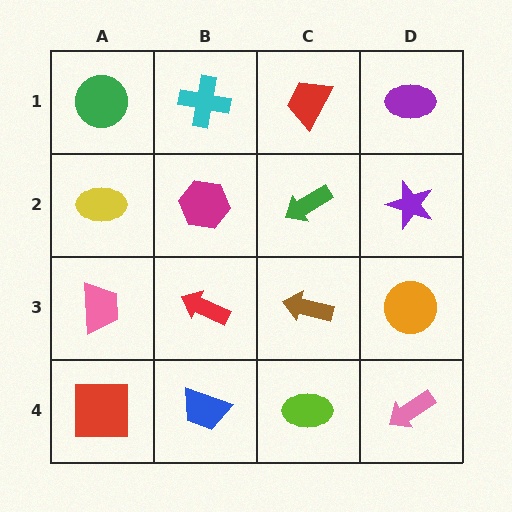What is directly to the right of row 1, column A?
A cyan cross.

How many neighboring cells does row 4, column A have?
2.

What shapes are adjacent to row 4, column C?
A brown arrow (row 3, column C), a blue trapezoid (row 4, column B), a pink arrow (row 4, column D).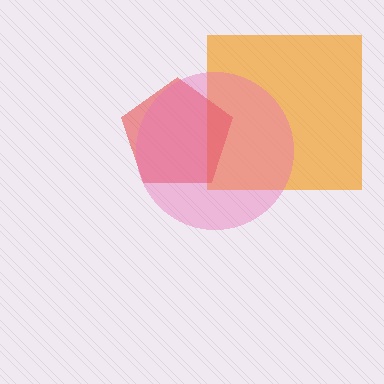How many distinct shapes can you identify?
There are 3 distinct shapes: an orange square, a red pentagon, a pink circle.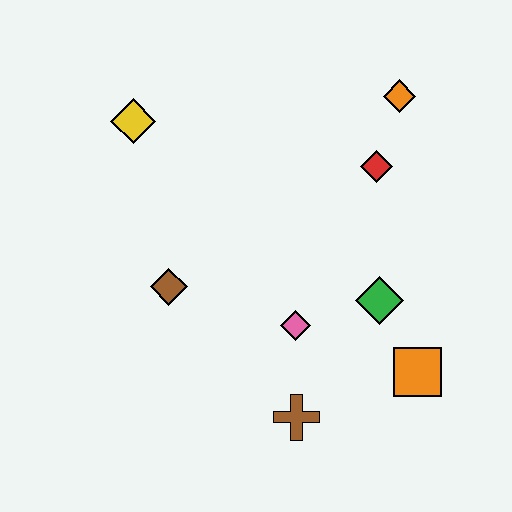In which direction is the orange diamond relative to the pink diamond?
The orange diamond is above the pink diamond.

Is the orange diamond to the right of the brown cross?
Yes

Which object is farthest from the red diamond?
The brown cross is farthest from the red diamond.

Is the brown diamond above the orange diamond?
No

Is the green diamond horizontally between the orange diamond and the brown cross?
Yes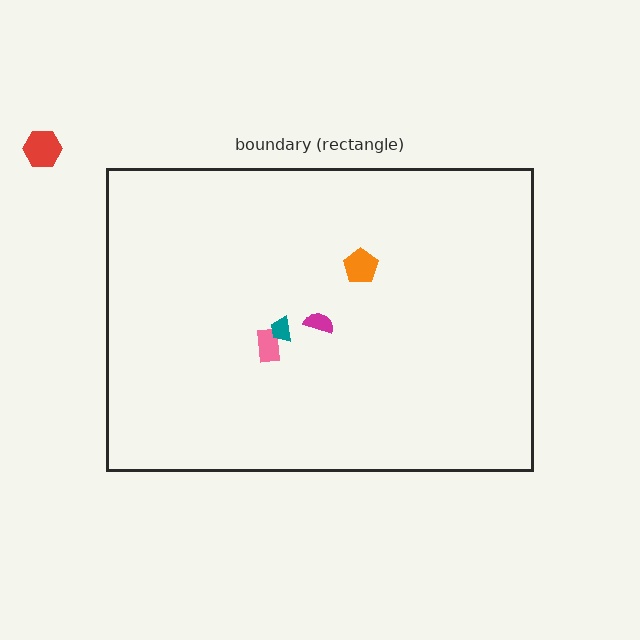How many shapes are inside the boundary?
4 inside, 1 outside.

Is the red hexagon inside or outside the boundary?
Outside.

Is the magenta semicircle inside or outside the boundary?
Inside.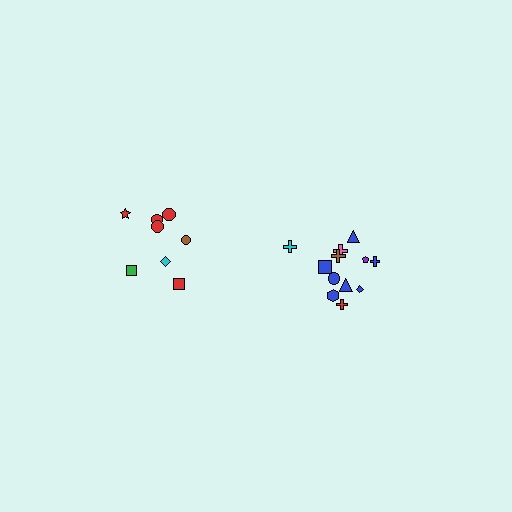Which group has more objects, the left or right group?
The right group.